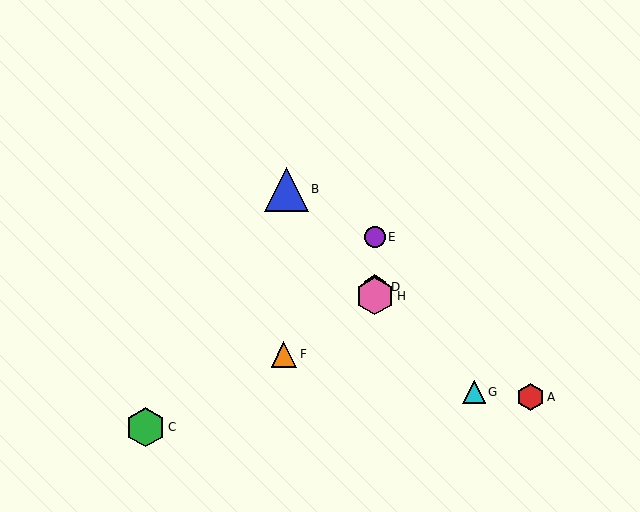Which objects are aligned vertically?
Objects D, E, H are aligned vertically.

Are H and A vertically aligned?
No, H is at x≈375 and A is at x≈531.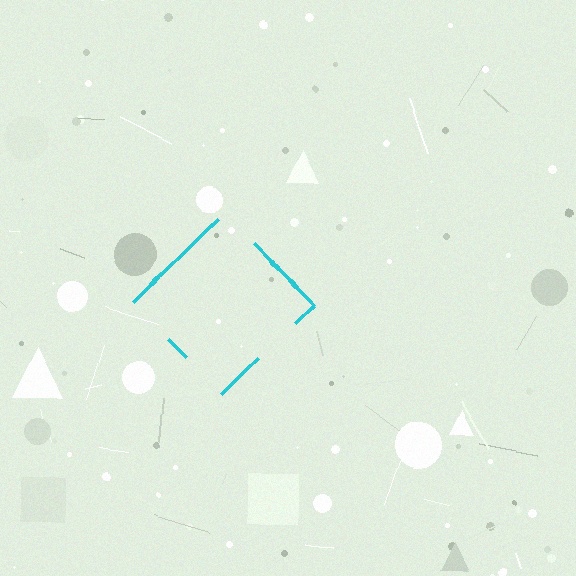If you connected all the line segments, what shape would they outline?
They would outline a diamond.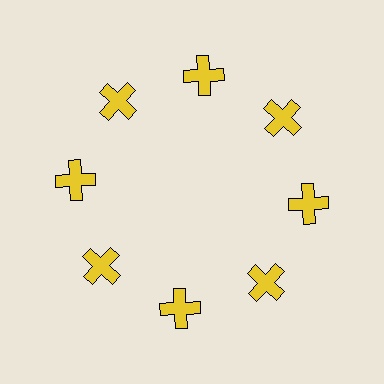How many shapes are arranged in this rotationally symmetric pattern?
There are 8 shapes, arranged in 8 groups of 1.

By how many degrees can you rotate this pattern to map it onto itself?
The pattern maps onto itself every 45 degrees of rotation.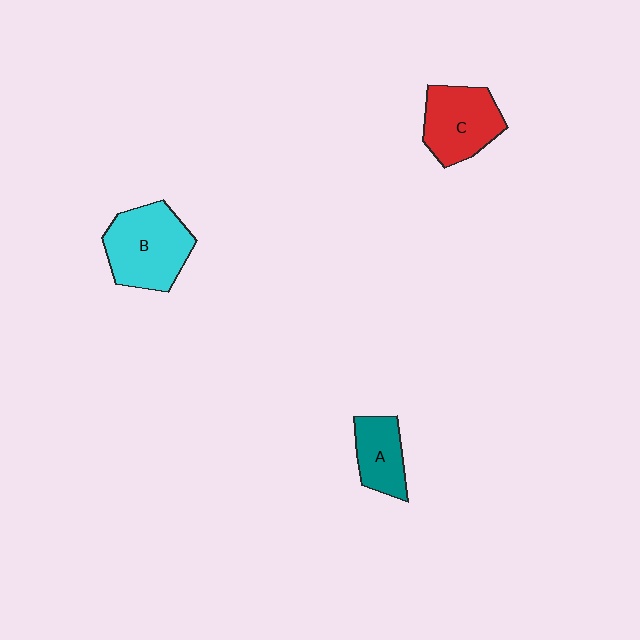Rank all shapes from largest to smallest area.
From largest to smallest: B (cyan), C (red), A (teal).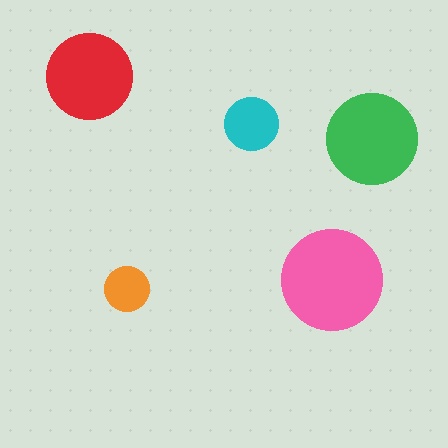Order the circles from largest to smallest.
the pink one, the green one, the red one, the cyan one, the orange one.